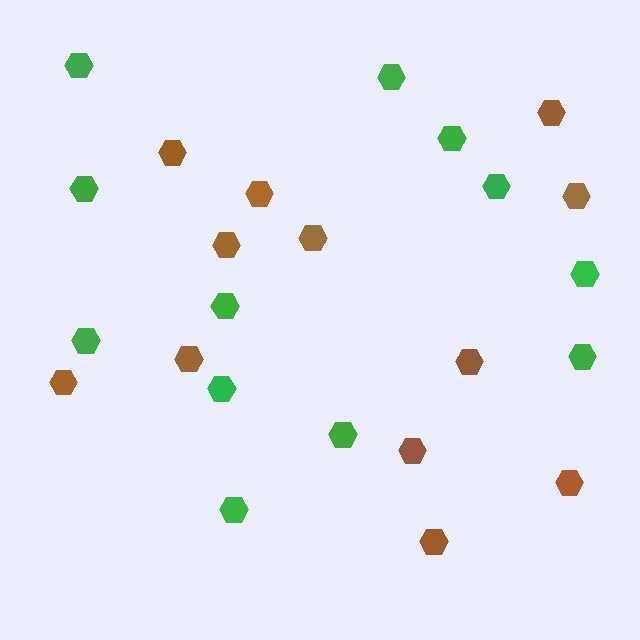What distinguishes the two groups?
There are 2 groups: one group of green hexagons (12) and one group of brown hexagons (12).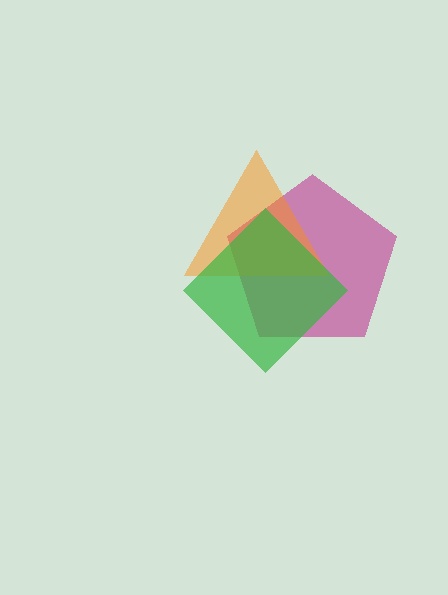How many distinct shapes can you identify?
There are 3 distinct shapes: a magenta pentagon, an orange triangle, a green diamond.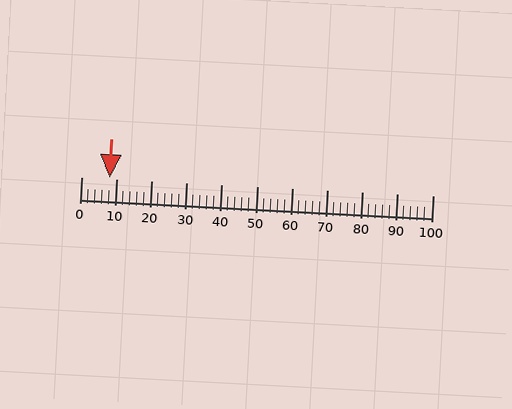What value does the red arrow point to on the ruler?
The red arrow points to approximately 8.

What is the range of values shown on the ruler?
The ruler shows values from 0 to 100.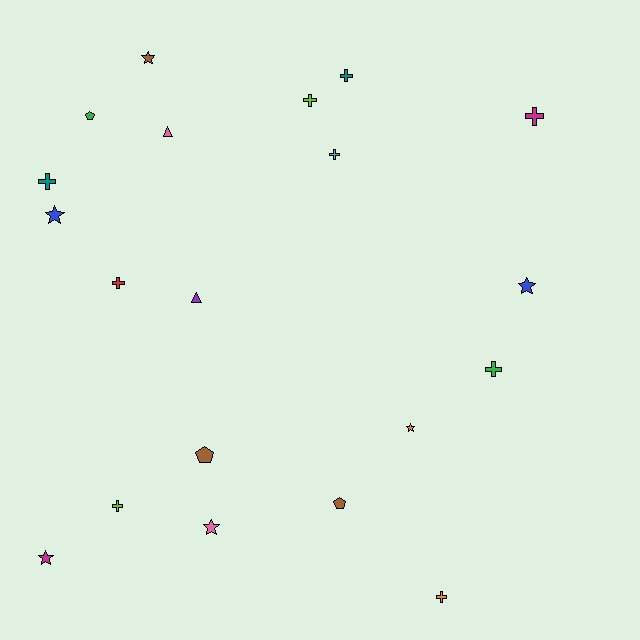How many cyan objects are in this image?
There is 1 cyan object.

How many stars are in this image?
There are 6 stars.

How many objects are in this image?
There are 20 objects.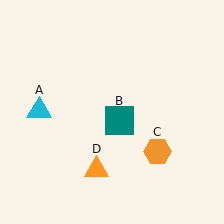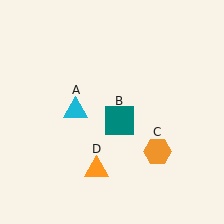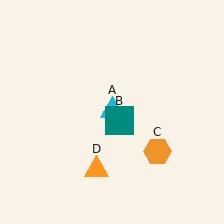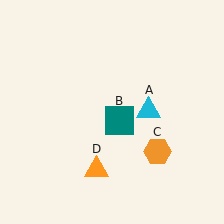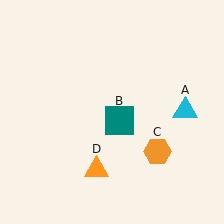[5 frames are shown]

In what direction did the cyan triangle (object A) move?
The cyan triangle (object A) moved right.